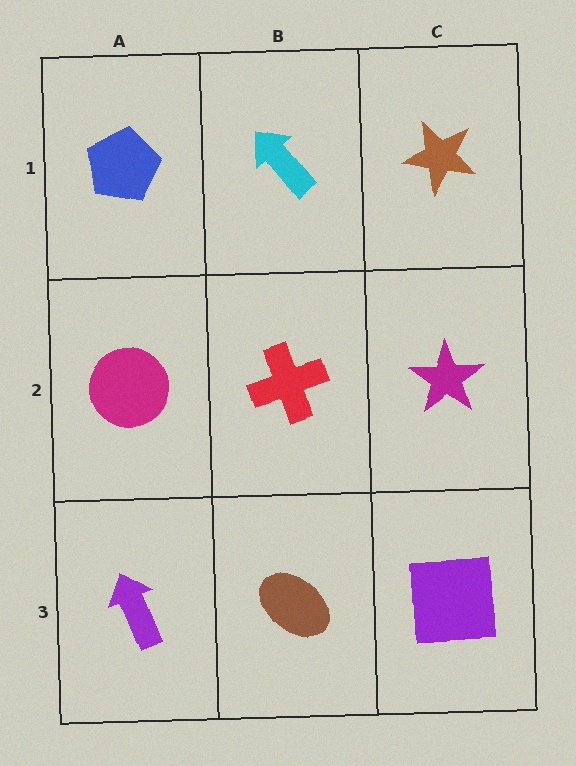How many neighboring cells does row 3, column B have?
3.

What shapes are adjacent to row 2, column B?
A cyan arrow (row 1, column B), a brown ellipse (row 3, column B), a magenta circle (row 2, column A), a magenta star (row 2, column C).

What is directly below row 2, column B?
A brown ellipse.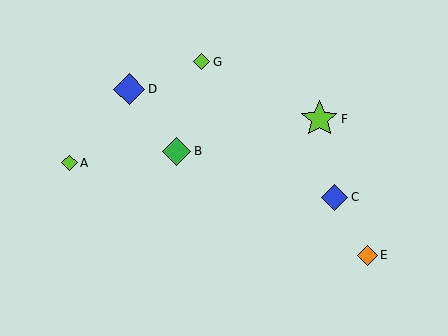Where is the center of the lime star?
The center of the lime star is at (319, 119).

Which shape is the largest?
The lime star (labeled F) is the largest.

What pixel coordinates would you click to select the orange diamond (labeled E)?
Click at (367, 255) to select the orange diamond E.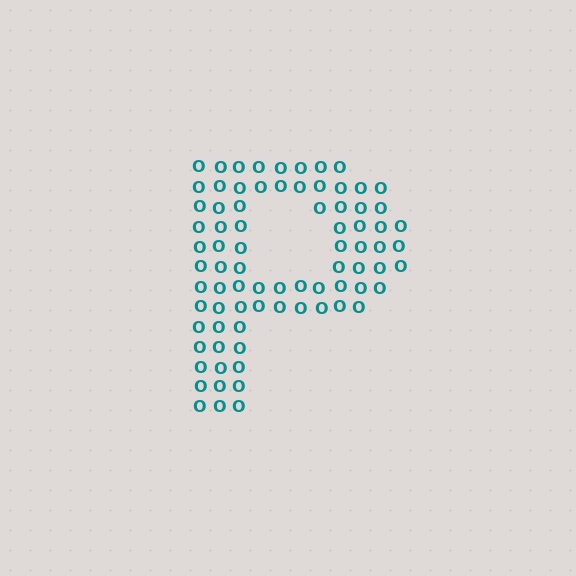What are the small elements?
The small elements are letter O's.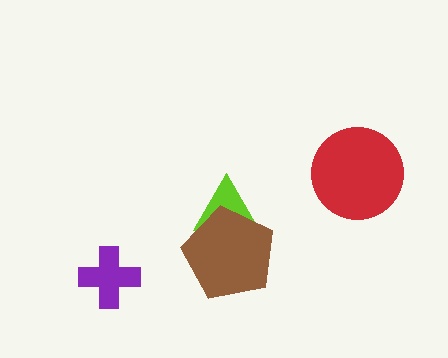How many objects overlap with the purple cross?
0 objects overlap with the purple cross.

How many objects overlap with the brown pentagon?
1 object overlaps with the brown pentagon.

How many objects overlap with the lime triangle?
1 object overlaps with the lime triangle.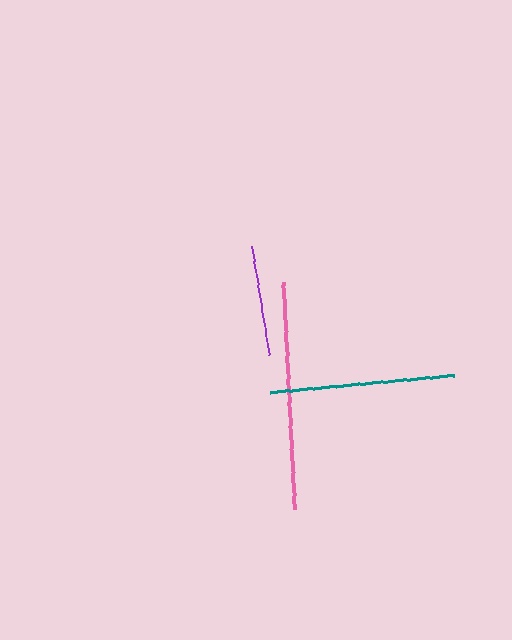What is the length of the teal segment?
The teal segment is approximately 184 pixels long.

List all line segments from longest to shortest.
From longest to shortest: pink, teal, purple.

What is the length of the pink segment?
The pink segment is approximately 226 pixels long.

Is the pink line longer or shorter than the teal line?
The pink line is longer than the teal line.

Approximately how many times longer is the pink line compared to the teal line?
The pink line is approximately 1.2 times the length of the teal line.